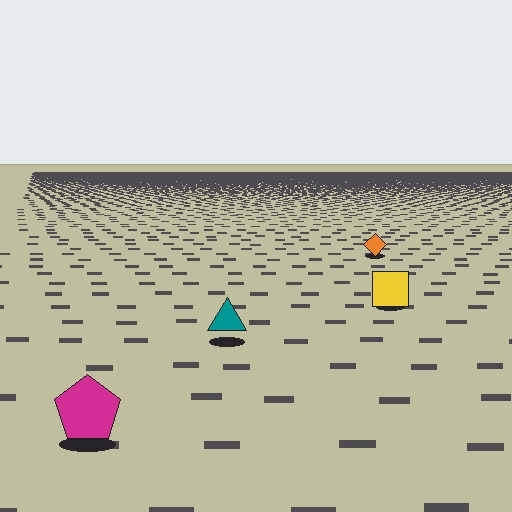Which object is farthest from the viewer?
The orange diamond is farthest from the viewer. It appears smaller and the ground texture around it is denser.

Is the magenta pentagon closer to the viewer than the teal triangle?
Yes. The magenta pentagon is closer — you can tell from the texture gradient: the ground texture is coarser near it.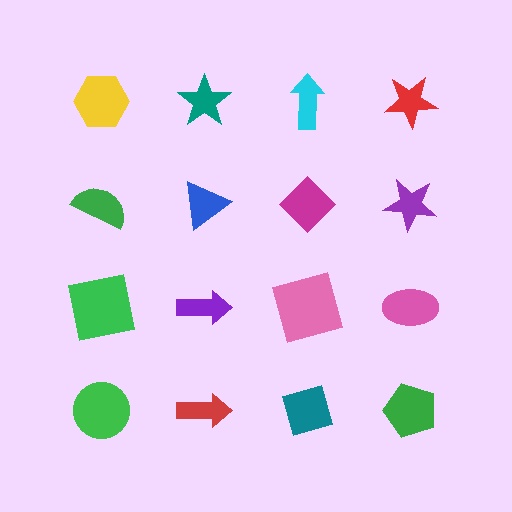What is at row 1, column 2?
A teal star.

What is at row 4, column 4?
A green pentagon.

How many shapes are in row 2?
4 shapes.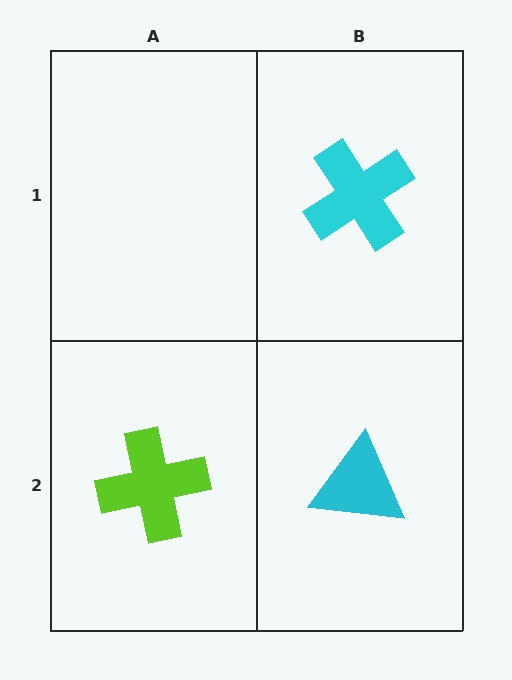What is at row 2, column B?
A cyan triangle.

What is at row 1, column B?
A cyan cross.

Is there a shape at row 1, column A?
No, that cell is empty.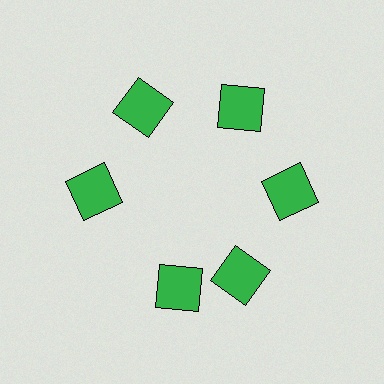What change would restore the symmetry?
The symmetry would be restored by rotating it back into even spacing with its neighbors so that all 6 squares sit at equal angles and equal distance from the center.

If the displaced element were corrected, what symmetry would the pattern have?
It would have 6-fold rotational symmetry — the pattern would map onto itself every 60 degrees.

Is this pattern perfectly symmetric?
No. The 6 green squares are arranged in a ring, but one element near the 7 o'clock position is rotated out of alignment along the ring, breaking the 6-fold rotational symmetry.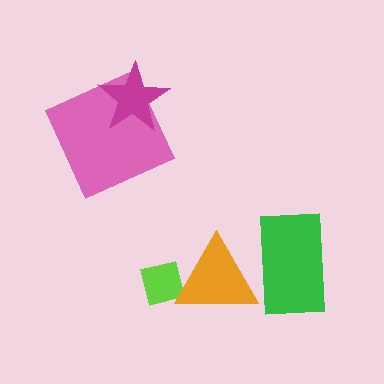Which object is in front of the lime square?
The orange triangle is in front of the lime square.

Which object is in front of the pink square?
The magenta star is in front of the pink square.